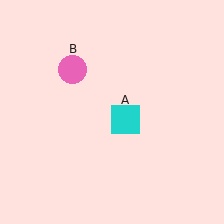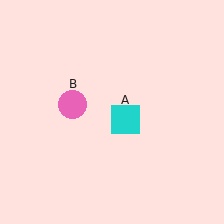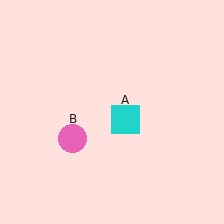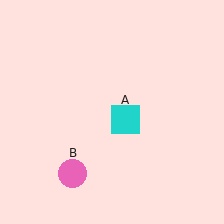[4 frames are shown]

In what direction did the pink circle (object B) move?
The pink circle (object B) moved down.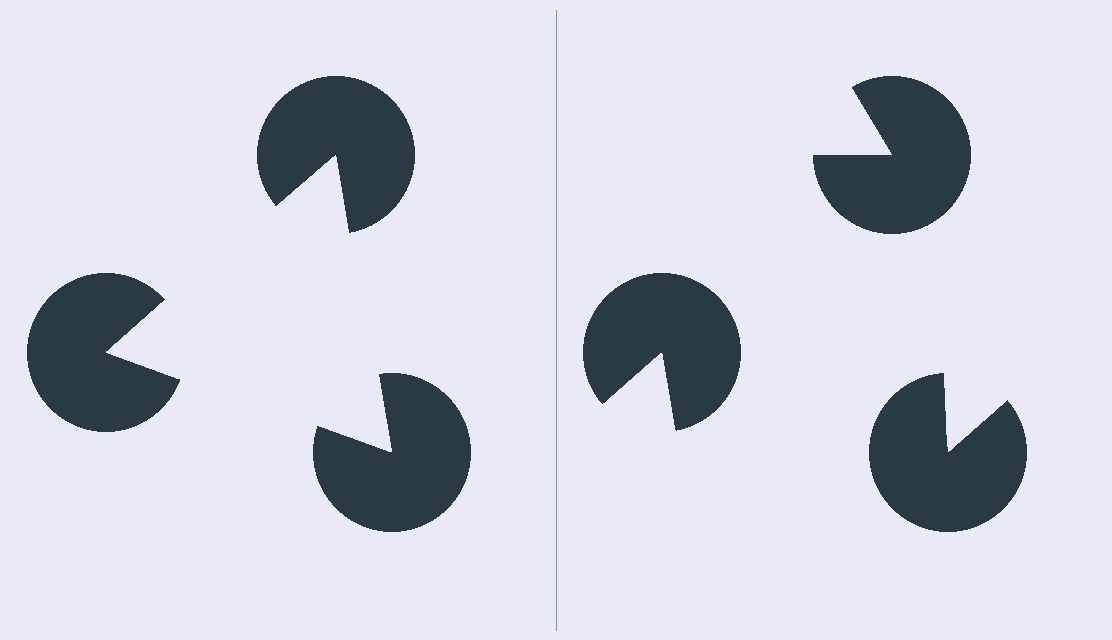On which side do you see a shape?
An illusory triangle appears on the left side. On the right side the wedge cuts are rotated, so no coherent shape forms.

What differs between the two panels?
The pac-man discs are positioned identically on both sides; only the wedge orientations differ. On the left they align to a triangle; on the right they are misaligned.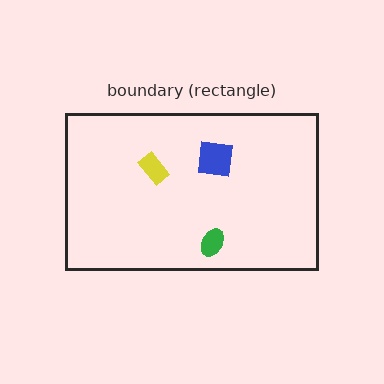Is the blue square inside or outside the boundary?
Inside.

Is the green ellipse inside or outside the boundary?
Inside.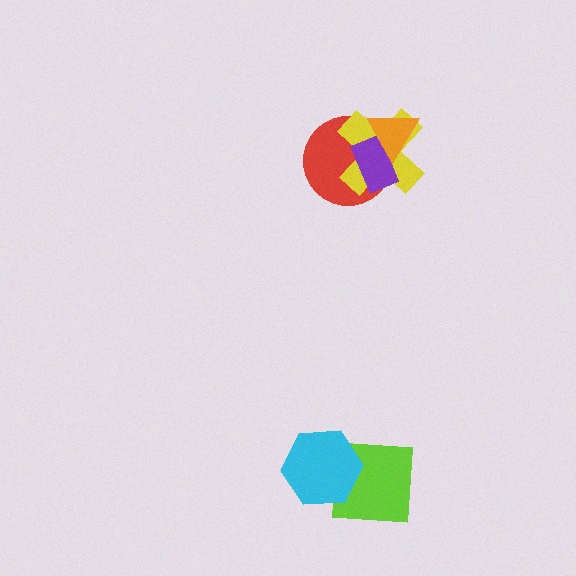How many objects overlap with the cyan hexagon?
1 object overlaps with the cyan hexagon.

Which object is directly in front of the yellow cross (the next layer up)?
The purple rectangle is directly in front of the yellow cross.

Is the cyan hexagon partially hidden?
No, no other shape covers it.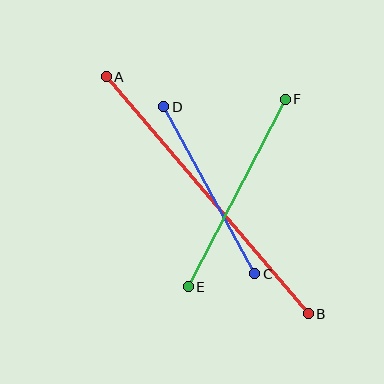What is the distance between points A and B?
The distance is approximately 311 pixels.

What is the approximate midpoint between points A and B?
The midpoint is at approximately (207, 195) pixels.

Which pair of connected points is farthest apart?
Points A and B are farthest apart.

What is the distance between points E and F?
The distance is approximately 211 pixels.